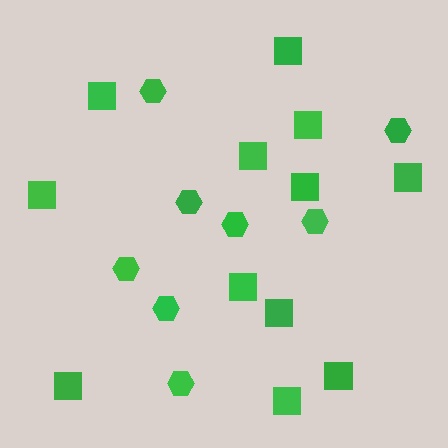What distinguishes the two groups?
There are 2 groups: one group of hexagons (8) and one group of squares (12).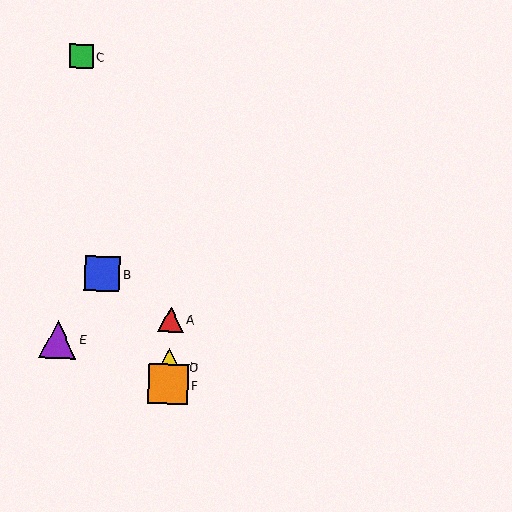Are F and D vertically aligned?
Yes, both are at x≈168.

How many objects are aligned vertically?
3 objects (A, D, F) are aligned vertically.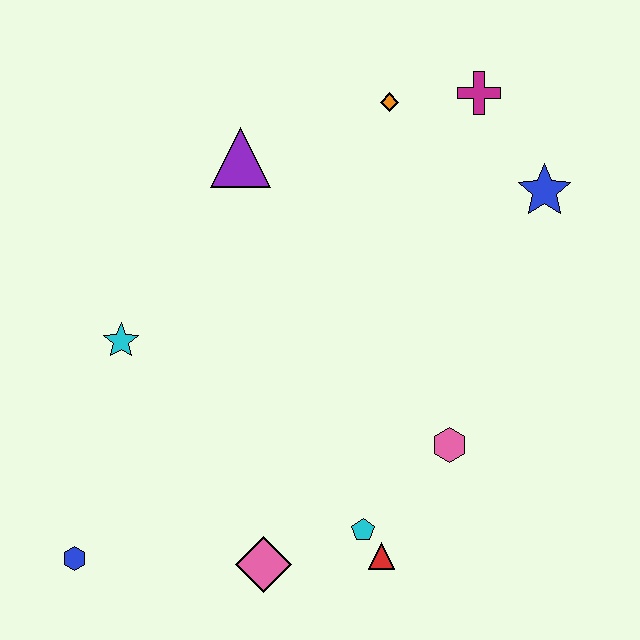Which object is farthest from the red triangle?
The magenta cross is farthest from the red triangle.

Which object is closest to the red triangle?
The cyan pentagon is closest to the red triangle.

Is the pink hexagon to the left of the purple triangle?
No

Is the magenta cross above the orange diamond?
Yes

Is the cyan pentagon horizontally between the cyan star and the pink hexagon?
Yes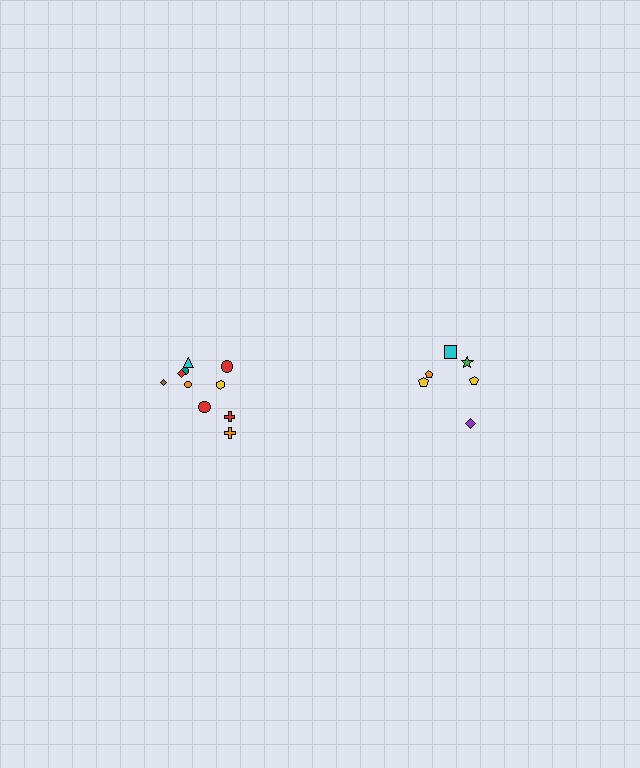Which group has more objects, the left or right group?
The left group.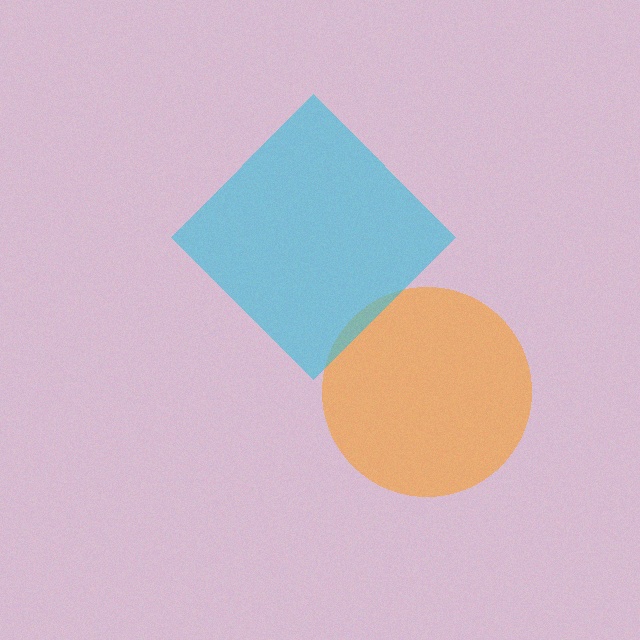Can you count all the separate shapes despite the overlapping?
Yes, there are 2 separate shapes.